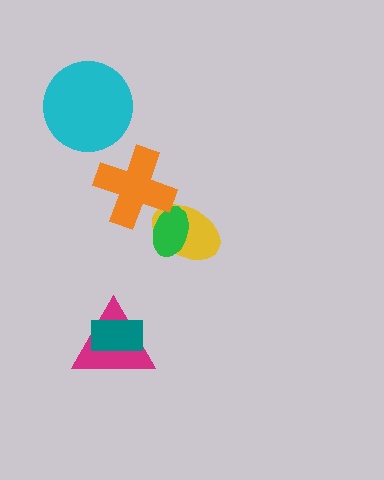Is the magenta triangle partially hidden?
Yes, it is partially covered by another shape.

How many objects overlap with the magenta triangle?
1 object overlaps with the magenta triangle.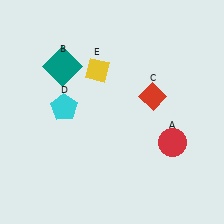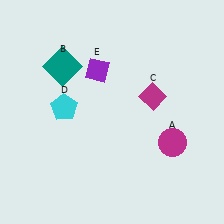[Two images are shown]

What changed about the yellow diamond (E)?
In Image 1, E is yellow. In Image 2, it changed to purple.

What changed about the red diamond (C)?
In Image 1, C is red. In Image 2, it changed to magenta.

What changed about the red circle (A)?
In Image 1, A is red. In Image 2, it changed to magenta.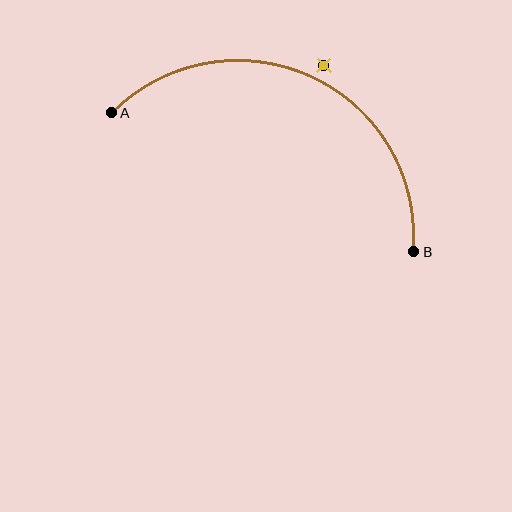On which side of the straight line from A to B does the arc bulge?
The arc bulges above the straight line connecting A and B.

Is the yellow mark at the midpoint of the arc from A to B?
No — the yellow mark does not lie on the arc at all. It sits slightly outside the curve.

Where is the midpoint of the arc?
The arc midpoint is the point on the curve farthest from the straight line joining A and B. It sits above that line.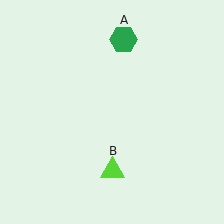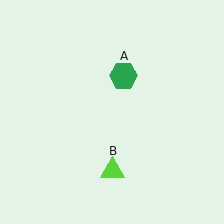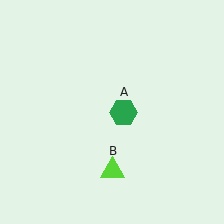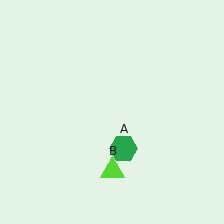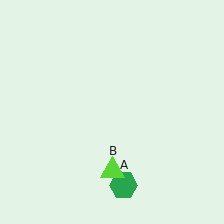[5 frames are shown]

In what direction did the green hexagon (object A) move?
The green hexagon (object A) moved down.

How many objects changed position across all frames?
1 object changed position: green hexagon (object A).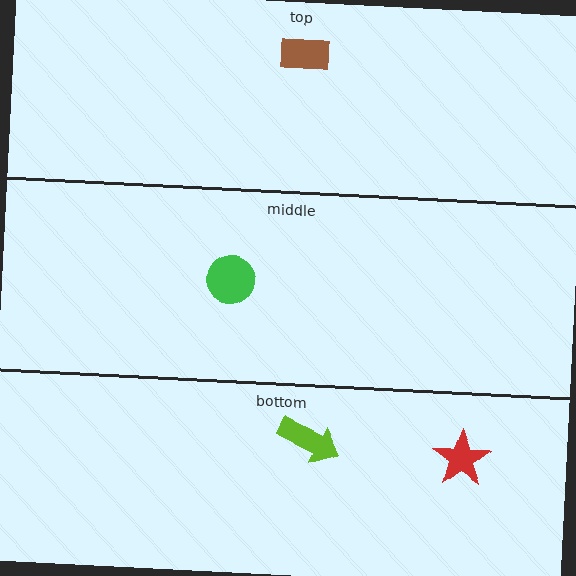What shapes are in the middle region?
The green circle.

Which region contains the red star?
The bottom region.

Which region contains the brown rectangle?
The top region.